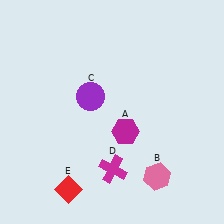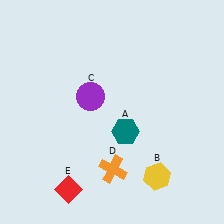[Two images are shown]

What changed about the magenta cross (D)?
In Image 1, D is magenta. In Image 2, it changed to orange.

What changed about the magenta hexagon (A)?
In Image 1, A is magenta. In Image 2, it changed to teal.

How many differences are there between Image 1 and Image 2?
There are 3 differences between the two images.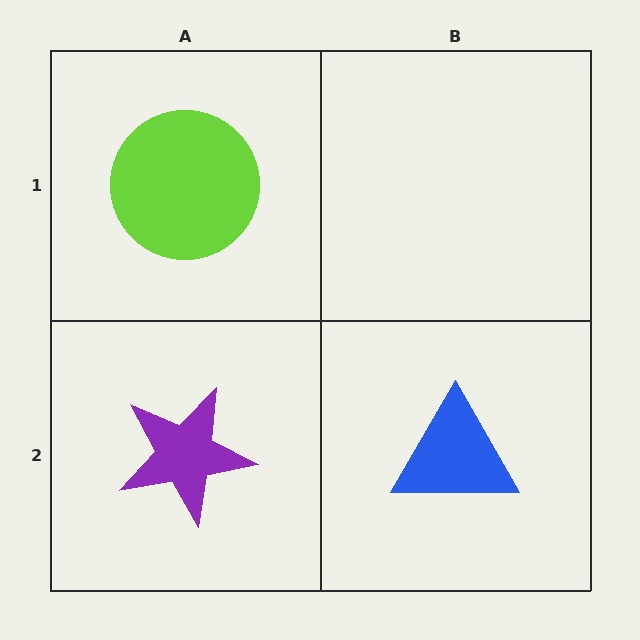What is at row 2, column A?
A purple star.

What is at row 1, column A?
A lime circle.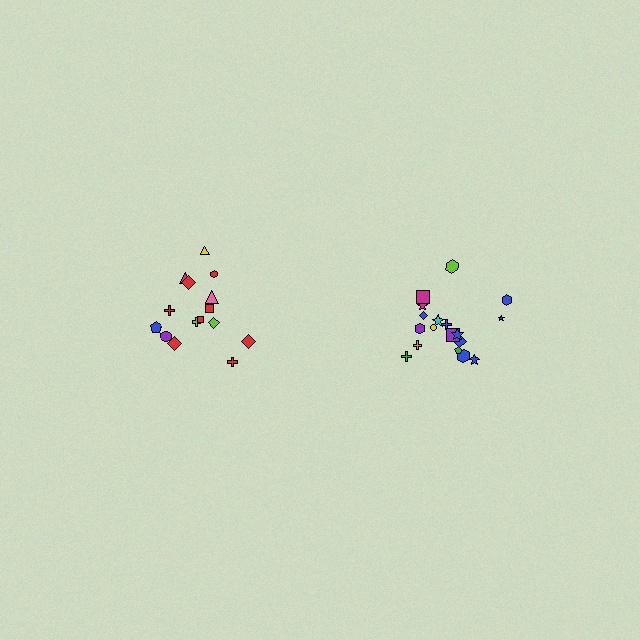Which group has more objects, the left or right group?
The right group.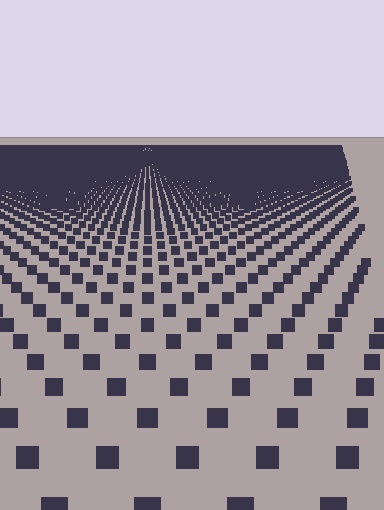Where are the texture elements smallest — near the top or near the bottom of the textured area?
Near the top.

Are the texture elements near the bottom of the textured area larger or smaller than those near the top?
Larger. Near the bottom, elements are closer to the viewer and appear at a bigger on-screen size.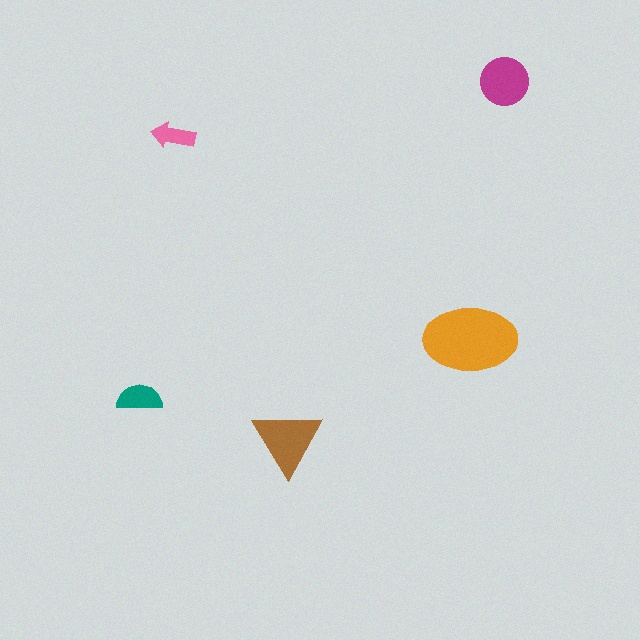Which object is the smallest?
The pink arrow.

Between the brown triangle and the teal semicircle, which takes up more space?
The brown triangle.